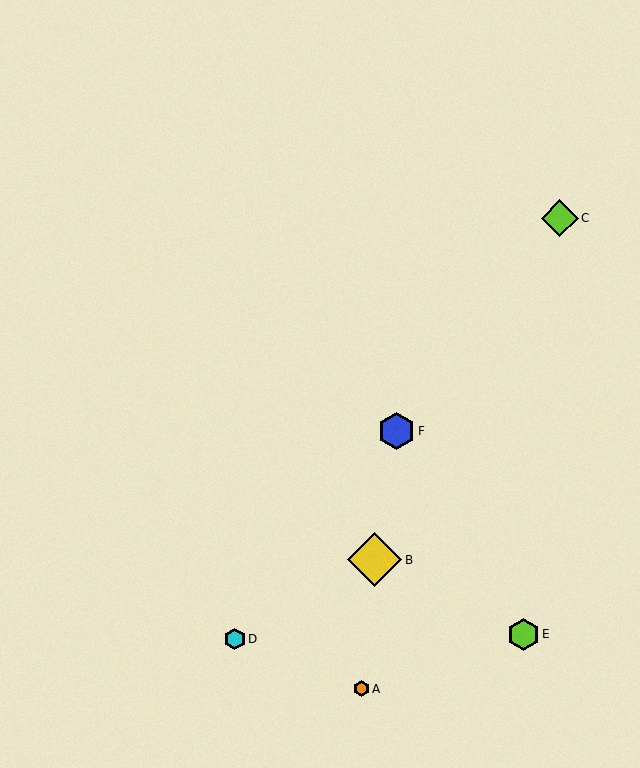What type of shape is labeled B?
Shape B is a yellow diamond.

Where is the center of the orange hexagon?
The center of the orange hexagon is at (361, 689).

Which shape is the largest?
The yellow diamond (labeled B) is the largest.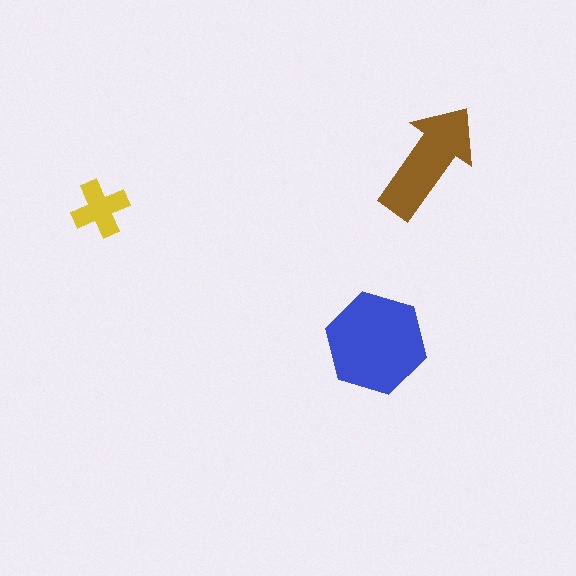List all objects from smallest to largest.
The yellow cross, the brown arrow, the blue hexagon.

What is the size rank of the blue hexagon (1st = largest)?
1st.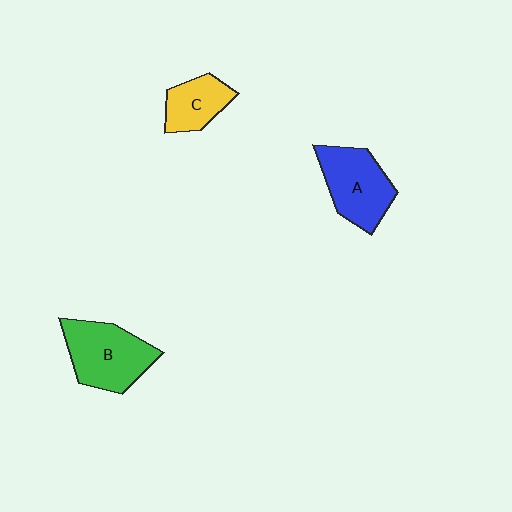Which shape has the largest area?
Shape B (green).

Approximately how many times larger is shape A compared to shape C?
Approximately 1.6 times.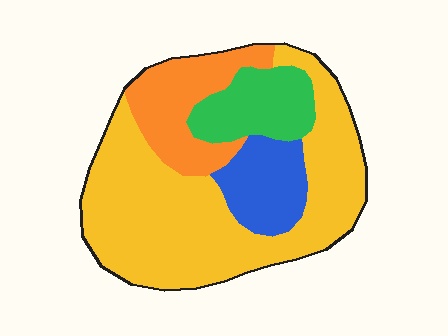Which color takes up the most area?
Yellow, at roughly 55%.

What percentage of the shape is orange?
Orange takes up about one sixth (1/6) of the shape.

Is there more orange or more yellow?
Yellow.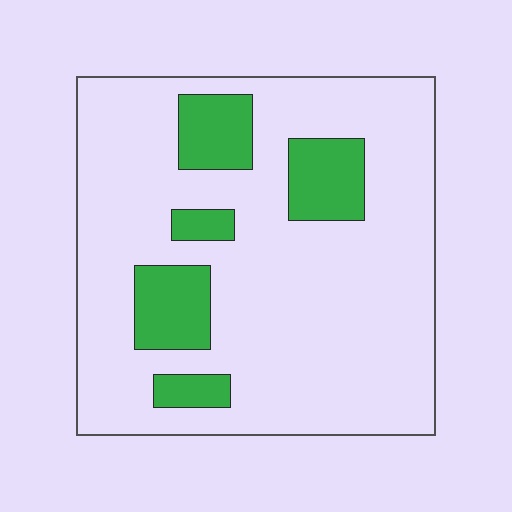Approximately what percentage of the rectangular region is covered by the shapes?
Approximately 20%.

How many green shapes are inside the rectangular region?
5.